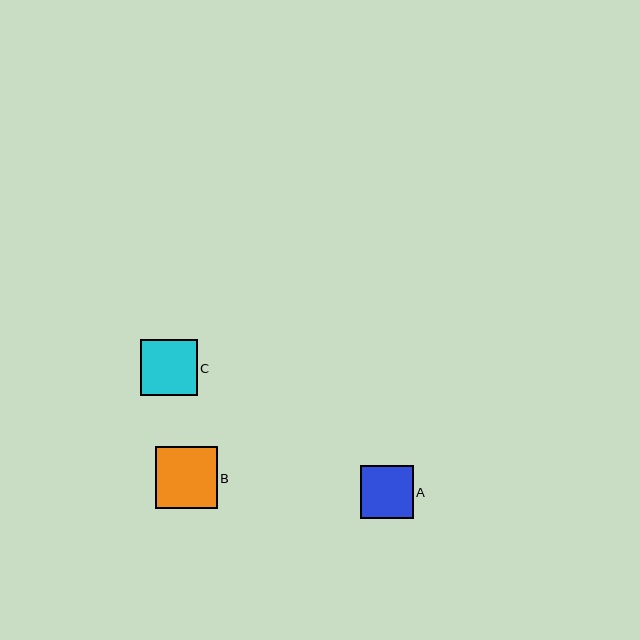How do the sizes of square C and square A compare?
Square C and square A are approximately the same size.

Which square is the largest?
Square B is the largest with a size of approximately 62 pixels.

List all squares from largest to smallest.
From largest to smallest: B, C, A.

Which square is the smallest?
Square A is the smallest with a size of approximately 53 pixels.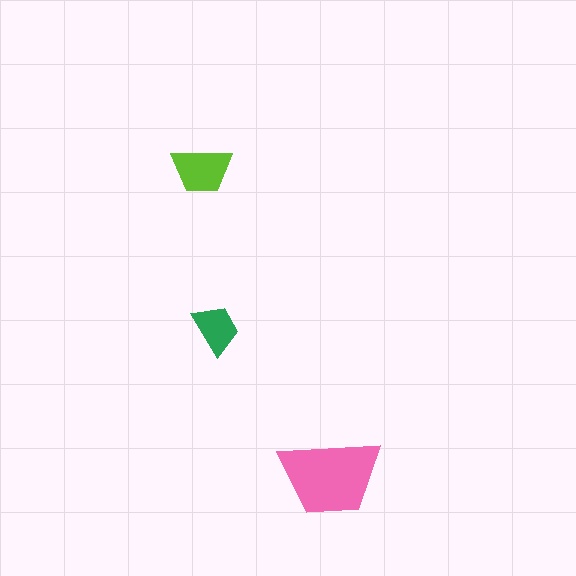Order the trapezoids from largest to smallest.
the pink one, the lime one, the green one.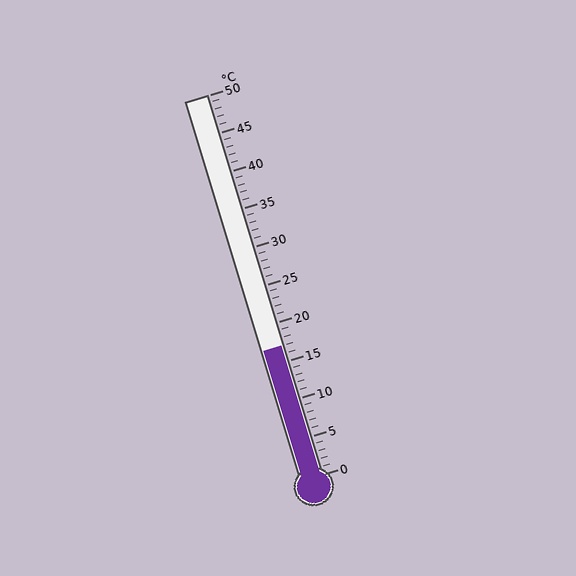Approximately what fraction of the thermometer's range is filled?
The thermometer is filled to approximately 35% of its range.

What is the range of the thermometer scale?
The thermometer scale ranges from 0°C to 50°C.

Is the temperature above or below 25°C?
The temperature is below 25°C.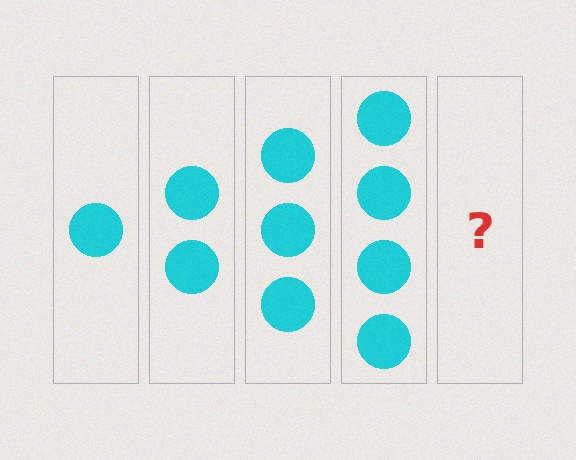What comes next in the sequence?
The next element should be 5 circles.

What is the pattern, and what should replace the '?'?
The pattern is that each step adds one more circle. The '?' should be 5 circles.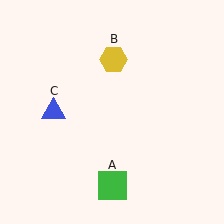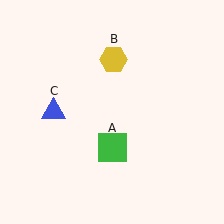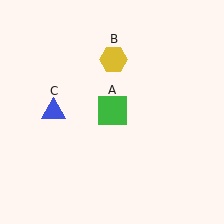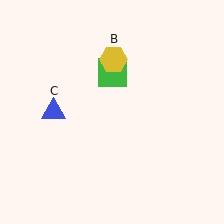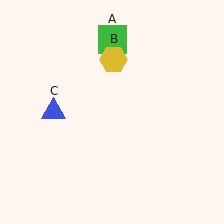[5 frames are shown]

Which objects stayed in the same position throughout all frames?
Yellow hexagon (object B) and blue triangle (object C) remained stationary.